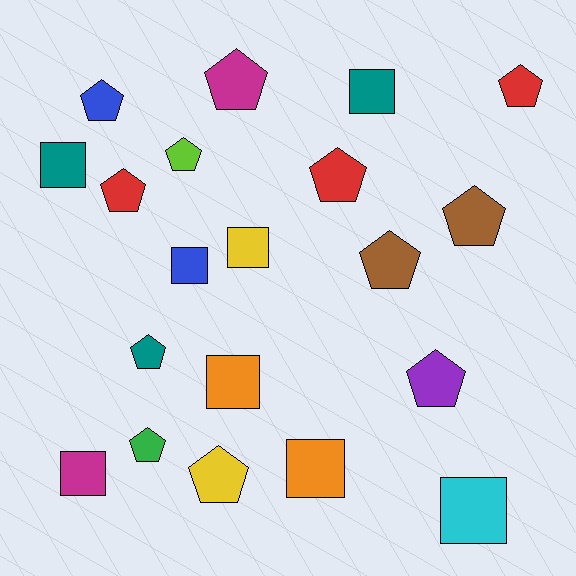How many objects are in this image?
There are 20 objects.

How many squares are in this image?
There are 8 squares.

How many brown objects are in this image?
There are 2 brown objects.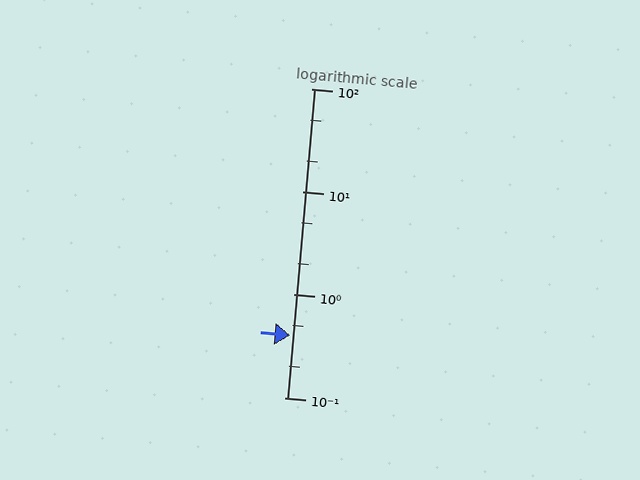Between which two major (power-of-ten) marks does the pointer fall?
The pointer is between 0.1 and 1.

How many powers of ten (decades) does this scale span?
The scale spans 3 decades, from 0.1 to 100.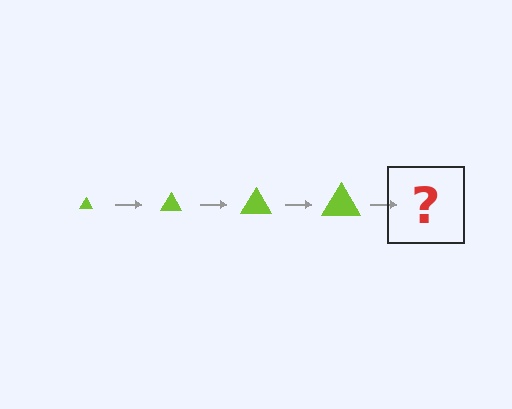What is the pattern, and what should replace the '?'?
The pattern is that the triangle gets progressively larger each step. The '?' should be a lime triangle, larger than the previous one.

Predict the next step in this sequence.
The next step is a lime triangle, larger than the previous one.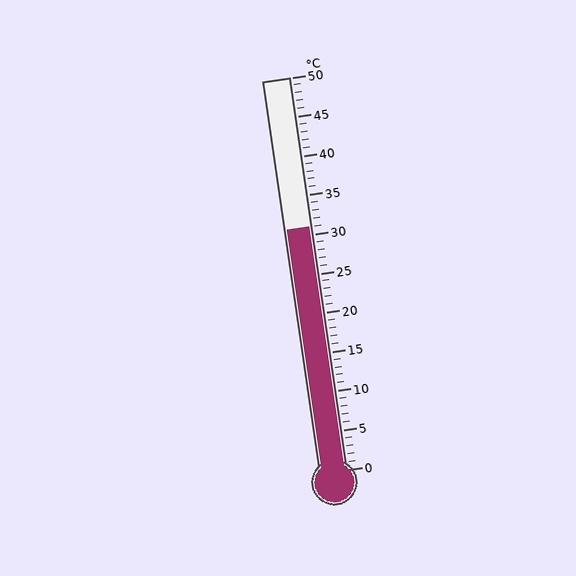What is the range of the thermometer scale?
The thermometer scale ranges from 0°C to 50°C.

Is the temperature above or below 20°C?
The temperature is above 20°C.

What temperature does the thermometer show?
The thermometer shows approximately 31°C.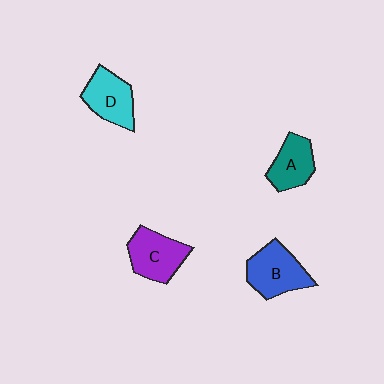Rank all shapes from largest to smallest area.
From largest to smallest: B (blue), C (purple), D (cyan), A (teal).